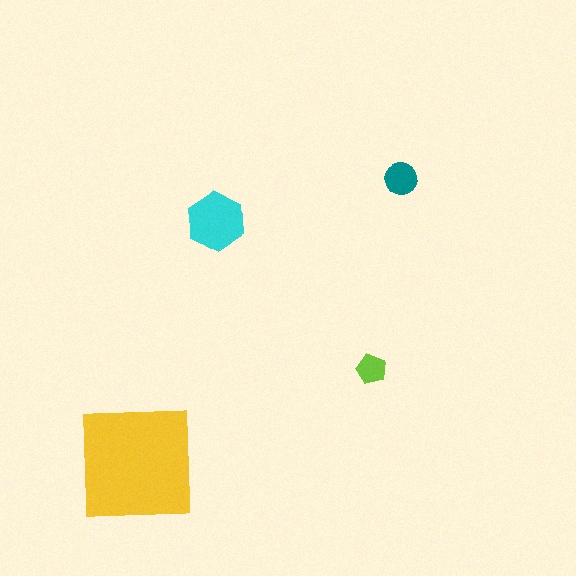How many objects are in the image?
There are 4 objects in the image.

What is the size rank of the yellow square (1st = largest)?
1st.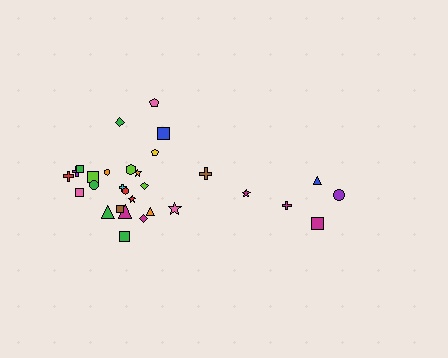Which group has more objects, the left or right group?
The left group.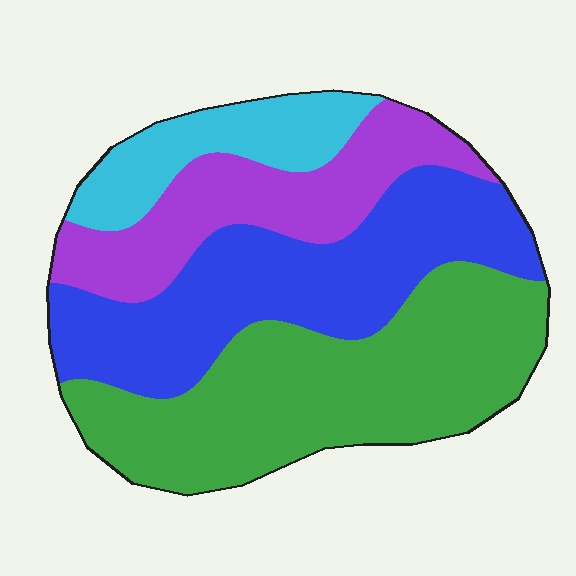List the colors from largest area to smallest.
From largest to smallest: green, blue, purple, cyan.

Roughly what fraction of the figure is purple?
Purple covers roughly 20% of the figure.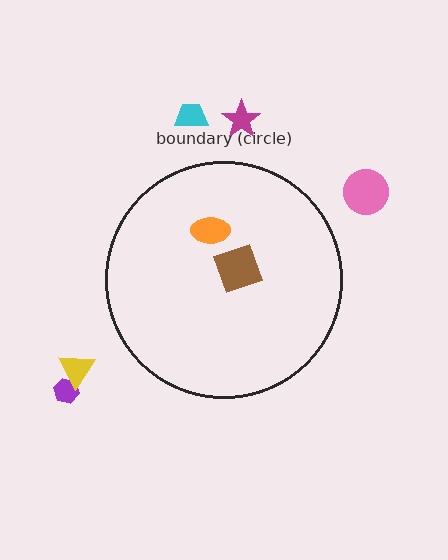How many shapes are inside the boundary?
2 inside, 5 outside.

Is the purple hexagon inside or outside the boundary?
Outside.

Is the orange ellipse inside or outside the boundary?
Inside.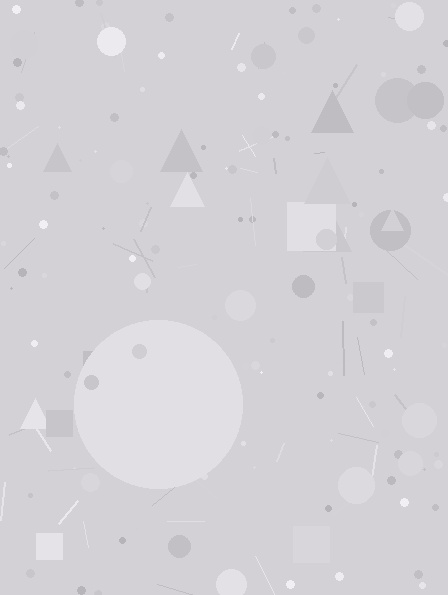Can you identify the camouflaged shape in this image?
The camouflaged shape is a circle.